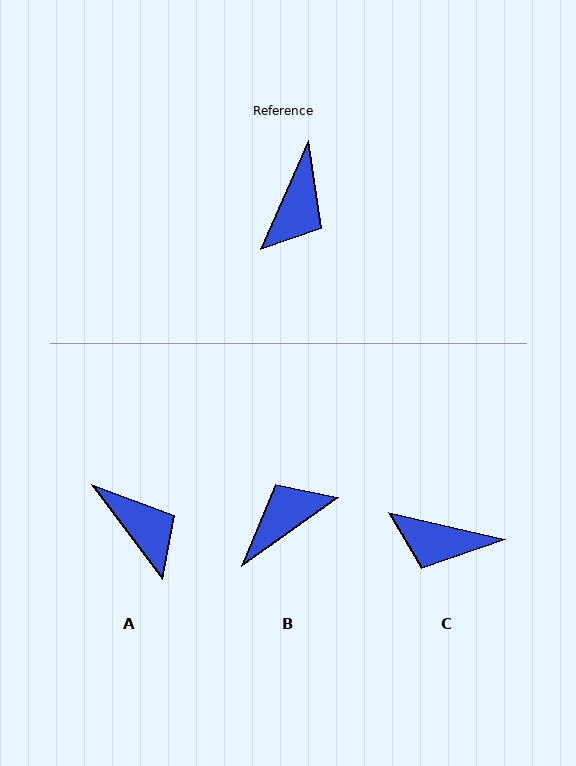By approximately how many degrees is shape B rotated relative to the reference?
Approximately 149 degrees counter-clockwise.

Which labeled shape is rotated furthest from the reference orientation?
B, about 149 degrees away.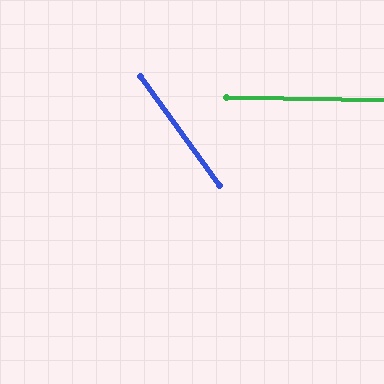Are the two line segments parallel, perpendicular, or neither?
Neither parallel nor perpendicular — they differ by about 52°.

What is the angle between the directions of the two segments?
Approximately 52 degrees.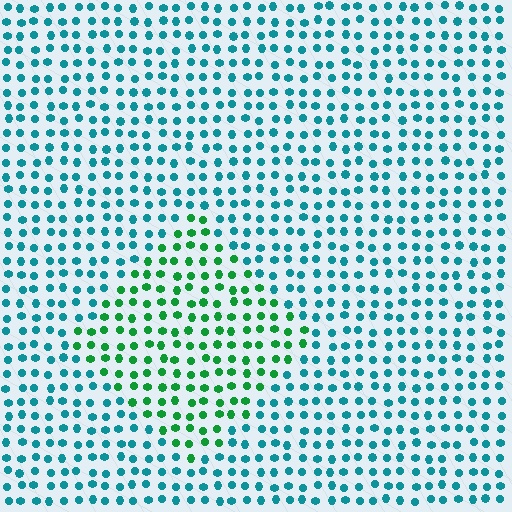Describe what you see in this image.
The image is filled with small teal elements in a uniform arrangement. A diamond-shaped region is visible where the elements are tinted to a slightly different hue, forming a subtle color boundary.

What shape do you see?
I see a diamond.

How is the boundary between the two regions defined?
The boundary is defined purely by a slight shift in hue (about 47 degrees). Spacing, size, and orientation are identical on both sides.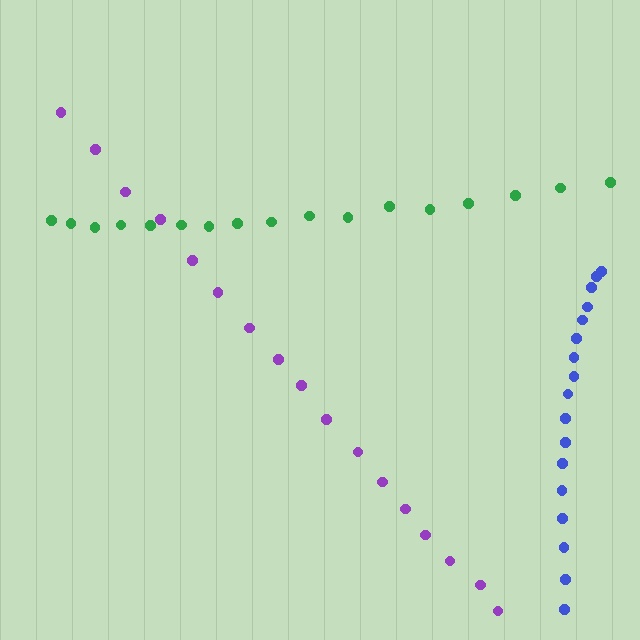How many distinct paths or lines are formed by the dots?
There are 3 distinct paths.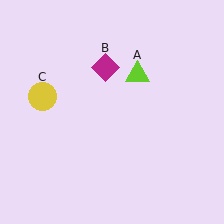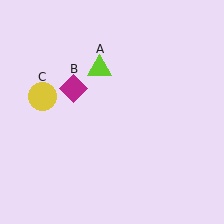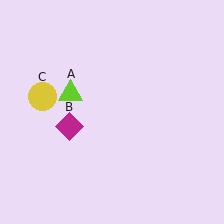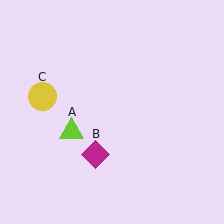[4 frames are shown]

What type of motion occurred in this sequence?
The lime triangle (object A), magenta diamond (object B) rotated counterclockwise around the center of the scene.